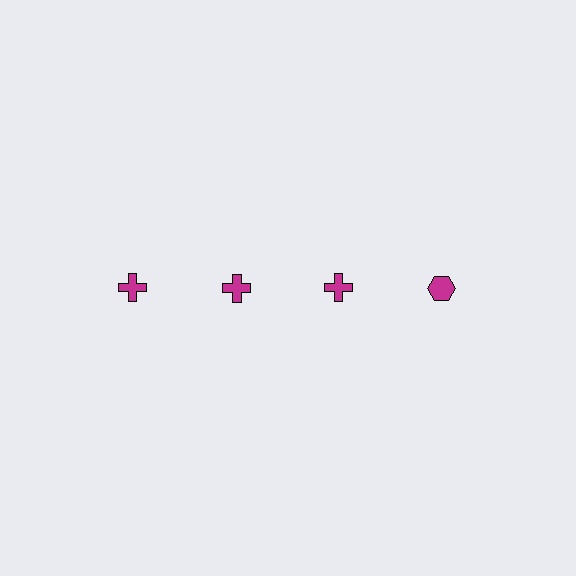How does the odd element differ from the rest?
It has a different shape: hexagon instead of cross.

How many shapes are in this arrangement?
There are 4 shapes arranged in a grid pattern.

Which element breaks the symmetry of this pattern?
The magenta hexagon in the top row, second from right column breaks the symmetry. All other shapes are magenta crosses.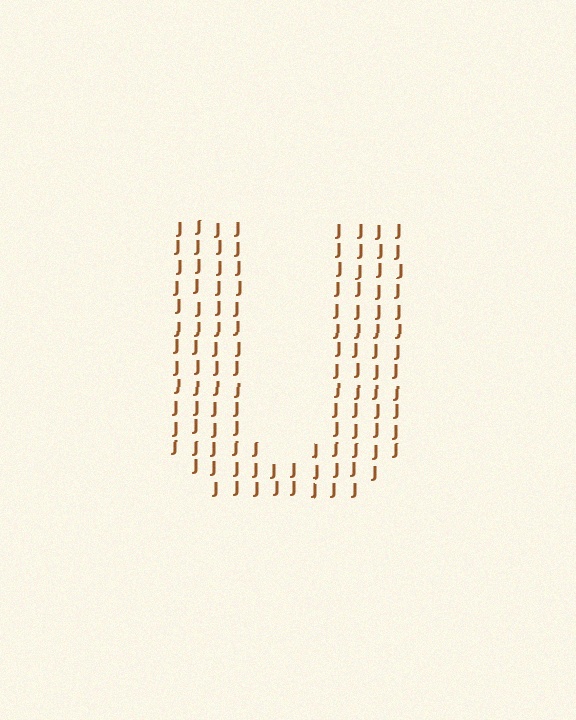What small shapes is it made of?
It is made of small letter J's.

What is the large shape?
The large shape is the letter U.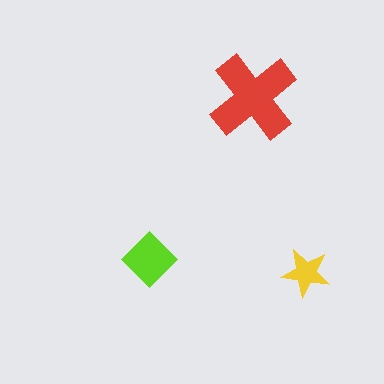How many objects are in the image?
There are 3 objects in the image.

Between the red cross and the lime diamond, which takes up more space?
The red cross.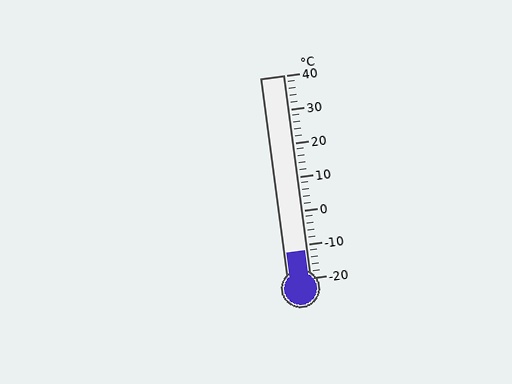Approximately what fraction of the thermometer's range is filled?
The thermometer is filled to approximately 15% of its range.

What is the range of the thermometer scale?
The thermometer scale ranges from -20°C to 40°C.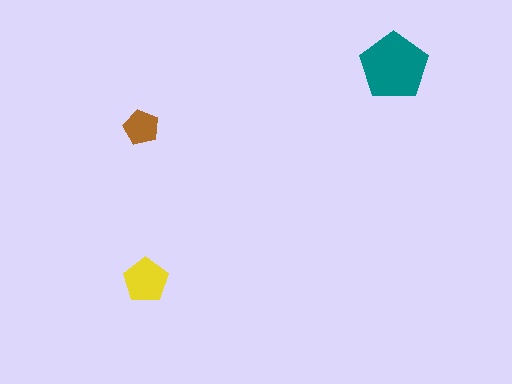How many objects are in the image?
There are 3 objects in the image.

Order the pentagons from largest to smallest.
the teal one, the yellow one, the brown one.